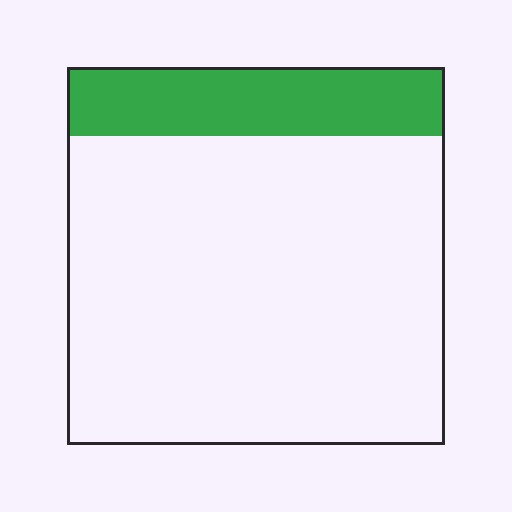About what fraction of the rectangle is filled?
About one sixth (1/6).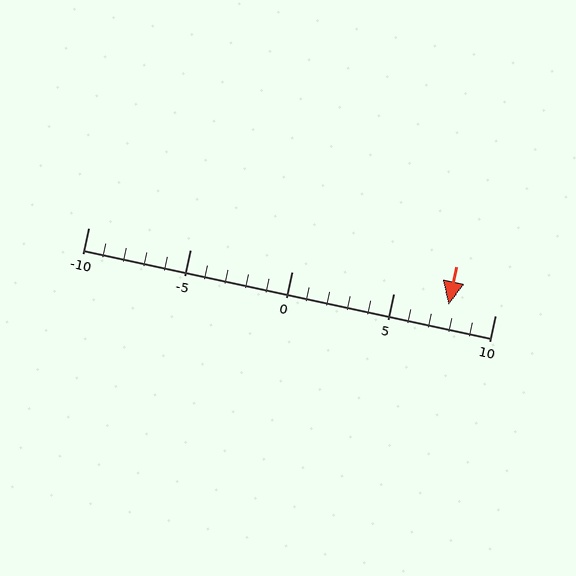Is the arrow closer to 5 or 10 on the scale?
The arrow is closer to 10.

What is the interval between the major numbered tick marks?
The major tick marks are spaced 5 units apart.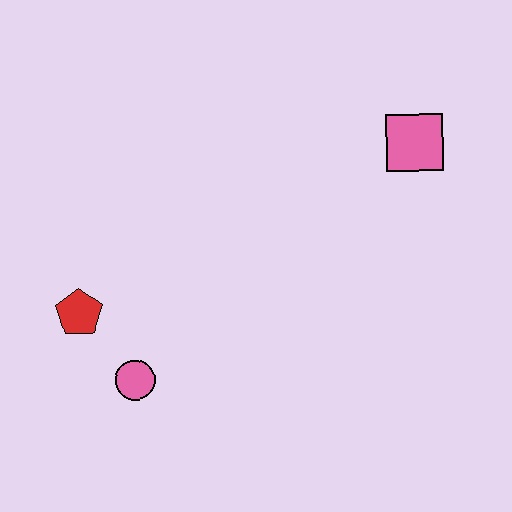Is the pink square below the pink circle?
No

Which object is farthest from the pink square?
The red pentagon is farthest from the pink square.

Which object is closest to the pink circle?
The red pentagon is closest to the pink circle.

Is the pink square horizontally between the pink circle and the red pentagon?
No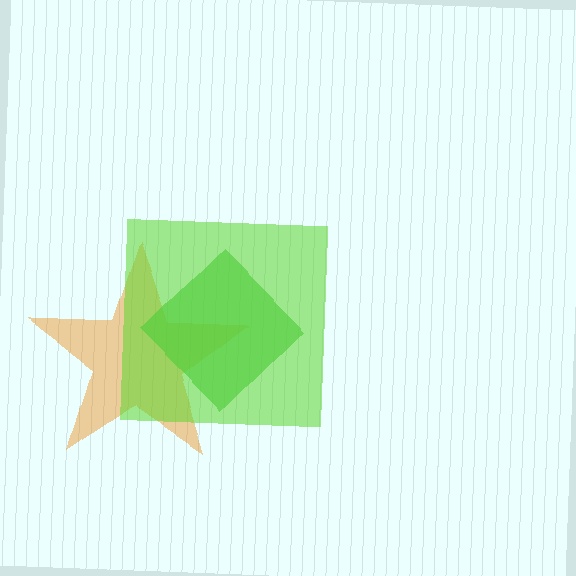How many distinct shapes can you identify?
There are 3 distinct shapes: an orange star, a green diamond, a lime square.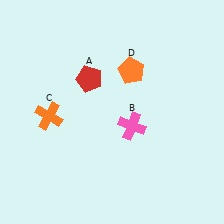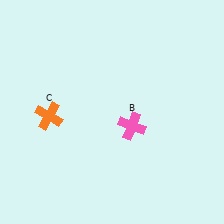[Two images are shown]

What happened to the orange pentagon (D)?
The orange pentagon (D) was removed in Image 2. It was in the top-right area of Image 1.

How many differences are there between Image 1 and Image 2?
There are 2 differences between the two images.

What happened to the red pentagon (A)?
The red pentagon (A) was removed in Image 2. It was in the top-left area of Image 1.